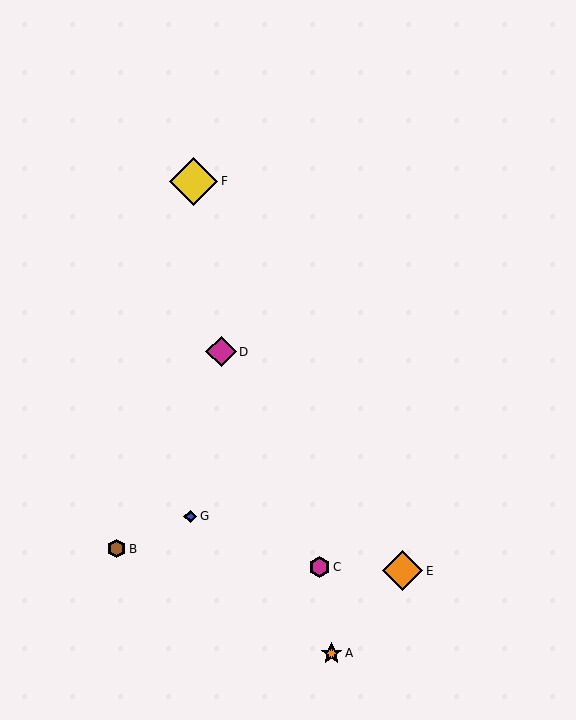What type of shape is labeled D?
Shape D is a magenta diamond.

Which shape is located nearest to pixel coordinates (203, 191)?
The yellow diamond (labeled F) at (194, 181) is nearest to that location.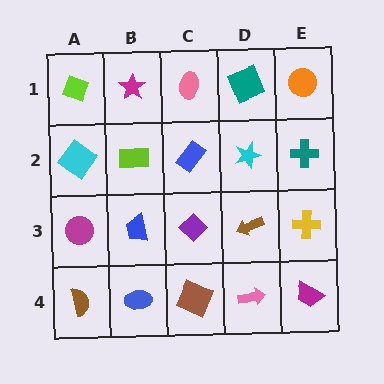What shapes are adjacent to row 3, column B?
A lime rectangle (row 2, column B), a blue ellipse (row 4, column B), a magenta circle (row 3, column A), a purple diamond (row 3, column C).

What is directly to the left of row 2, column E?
A cyan star.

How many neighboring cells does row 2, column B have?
4.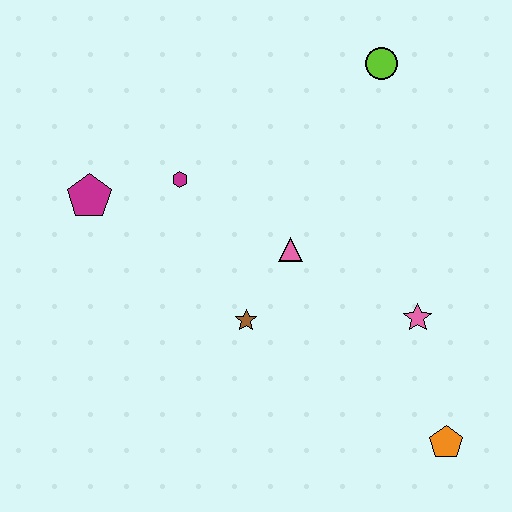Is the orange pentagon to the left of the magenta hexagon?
No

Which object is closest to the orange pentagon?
The pink star is closest to the orange pentagon.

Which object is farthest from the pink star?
The magenta pentagon is farthest from the pink star.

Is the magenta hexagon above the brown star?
Yes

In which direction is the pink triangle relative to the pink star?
The pink triangle is to the left of the pink star.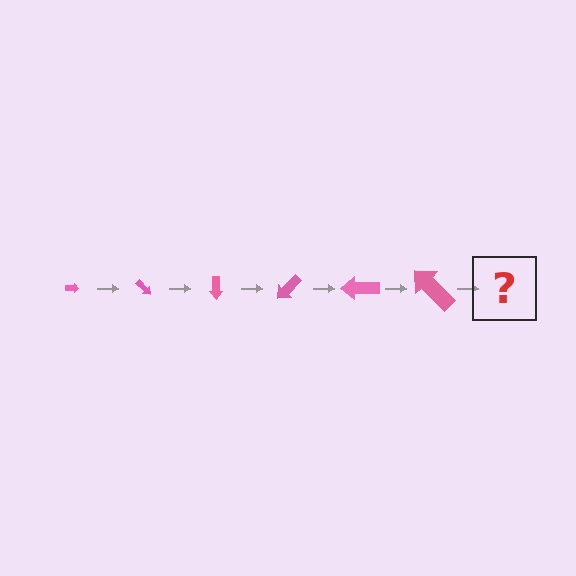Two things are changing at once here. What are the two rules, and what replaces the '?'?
The two rules are that the arrow grows larger each step and it rotates 45 degrees each step. The '?' should be an arrow, larger than the previous one and rotated 270 degrees from the start.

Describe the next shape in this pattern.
It should be an arrow, larger than the previous one and rotated 270 degrees from the start.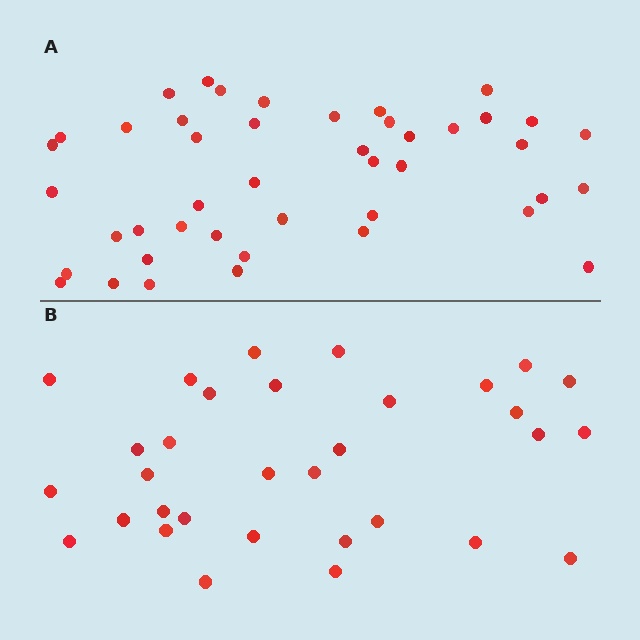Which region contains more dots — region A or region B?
Region A (the top region) has more dots.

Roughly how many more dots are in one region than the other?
Region A has roughly 12 or so more dots than region B.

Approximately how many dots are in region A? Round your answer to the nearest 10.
About 40 dots. (The exact count is 44, which rounds to 40.)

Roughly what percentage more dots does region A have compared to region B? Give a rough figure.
About 40% more.